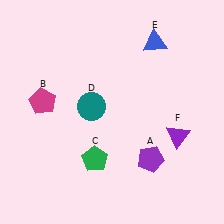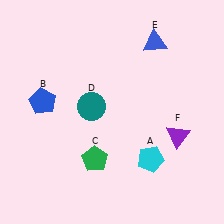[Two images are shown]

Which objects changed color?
A changed from purple to cyan. B changed from magenta to blue.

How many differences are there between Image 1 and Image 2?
There are 2 differences between the two images.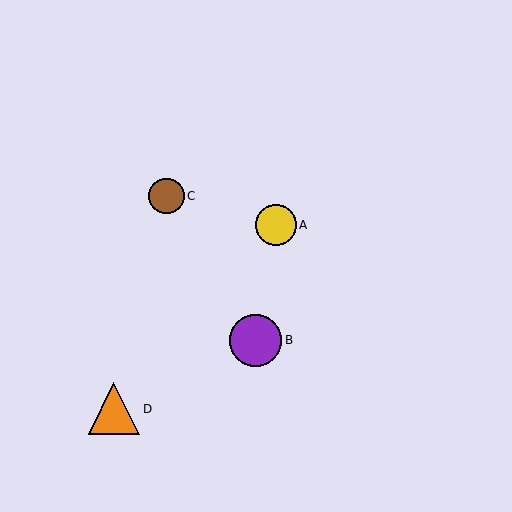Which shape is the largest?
The purple circle (labeled B) is the largest.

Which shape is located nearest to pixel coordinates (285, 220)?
The yellow circle (labeled A) at (276, 225) is nearest to that location.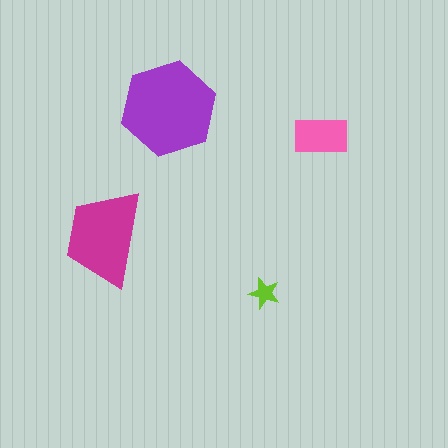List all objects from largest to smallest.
The purple hexagon, the magenta trapezoid, the pink rectangle, the lime star.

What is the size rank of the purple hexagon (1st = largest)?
1st.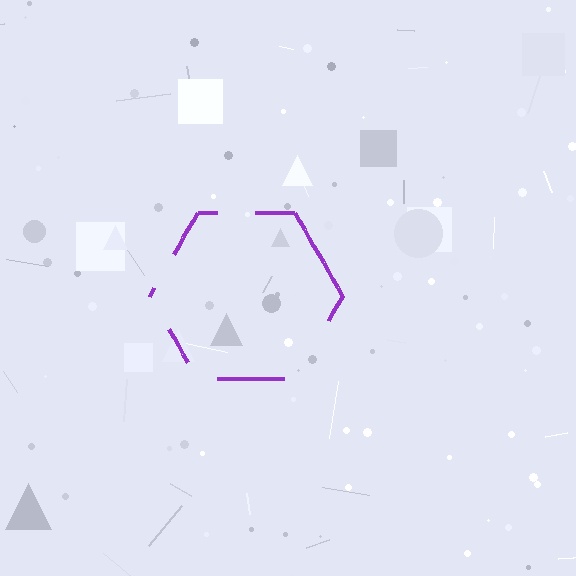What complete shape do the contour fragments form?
The contour fragments form a hexagon.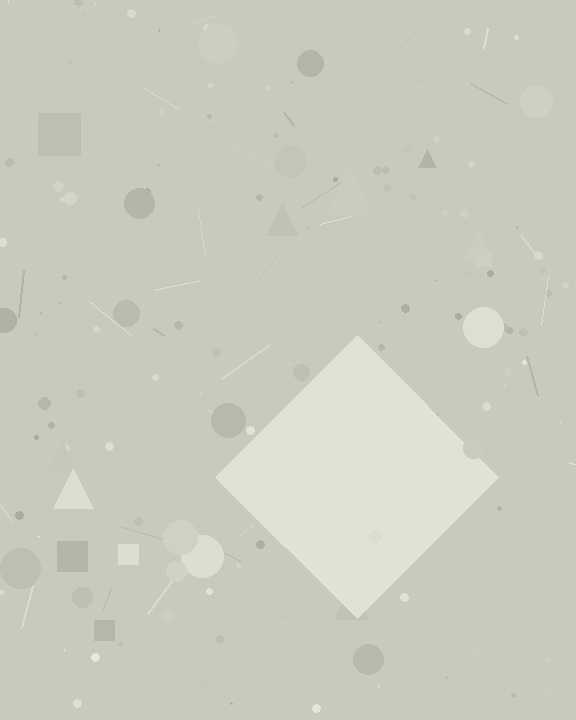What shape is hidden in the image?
A diamond is hidden in the image.